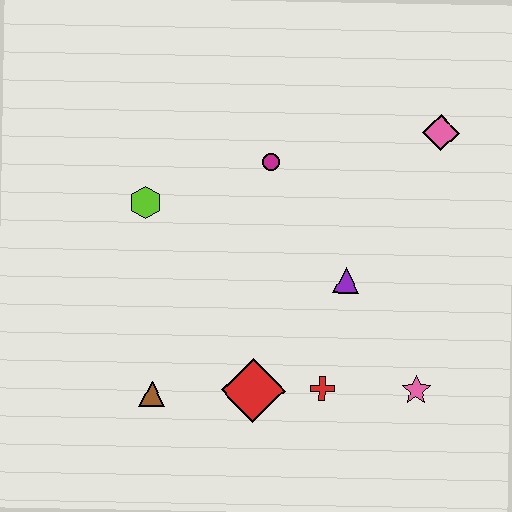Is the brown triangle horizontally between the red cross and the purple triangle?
No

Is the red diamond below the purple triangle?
Yes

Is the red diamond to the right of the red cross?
No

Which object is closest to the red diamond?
The red cross is closest to the red diamond.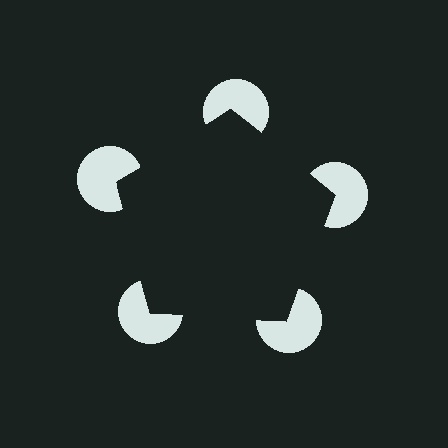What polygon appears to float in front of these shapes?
An illusory pentagon — its edges are inferred from the aligned wedge cuts in the pac-man discs, not physically drawn.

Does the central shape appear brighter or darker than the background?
It typically appears slightly darker than the background, even though no actual brightness change is drawn.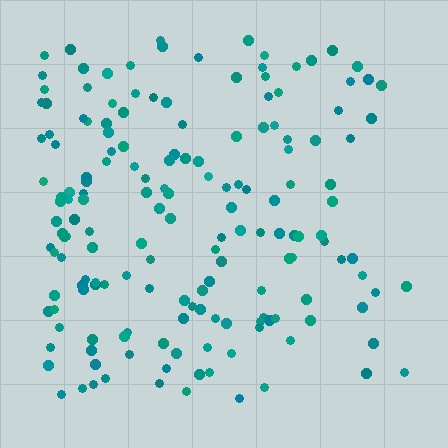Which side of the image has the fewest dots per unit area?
The right.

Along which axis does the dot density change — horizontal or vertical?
Horizontal.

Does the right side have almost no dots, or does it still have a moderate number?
Still a moderate number, just noticeably fewer than the left.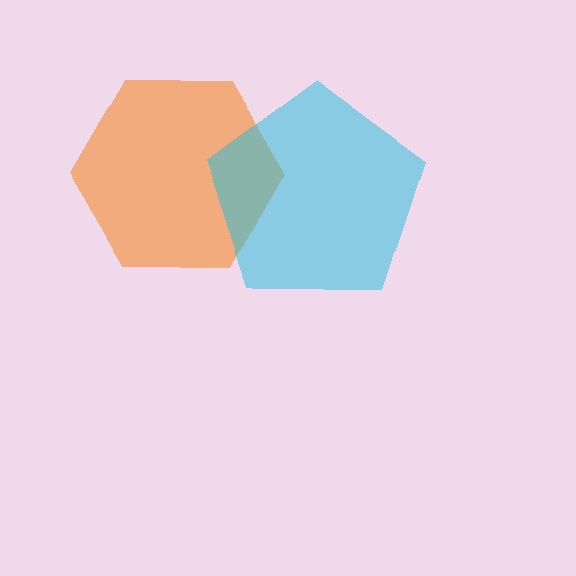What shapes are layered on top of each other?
The layered shapes are: an orange hexagon, a cyan pentagon.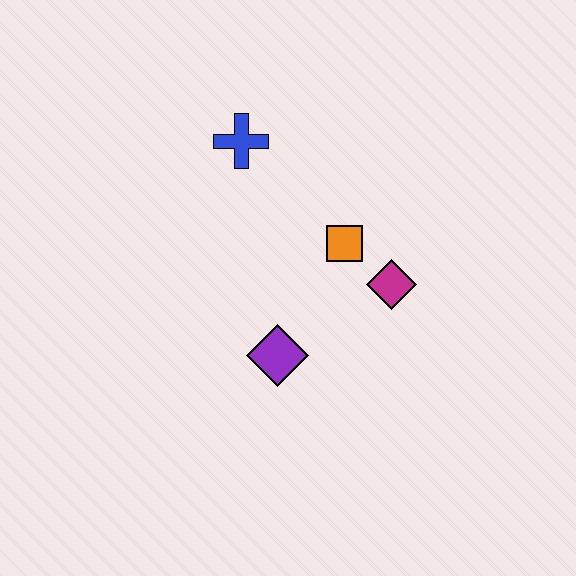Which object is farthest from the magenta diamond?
The blue cross is farthest from the magenta diamond.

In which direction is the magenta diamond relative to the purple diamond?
The magenta diamond is to the right of the purple diamond.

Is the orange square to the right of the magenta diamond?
No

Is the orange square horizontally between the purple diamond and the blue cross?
No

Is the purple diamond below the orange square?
Yes